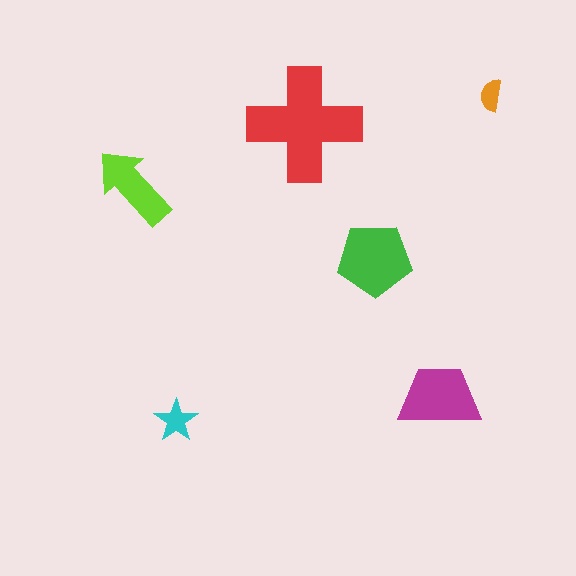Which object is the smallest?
The orange semicircle.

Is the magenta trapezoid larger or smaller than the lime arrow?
Larger.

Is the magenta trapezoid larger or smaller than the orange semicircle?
Larger.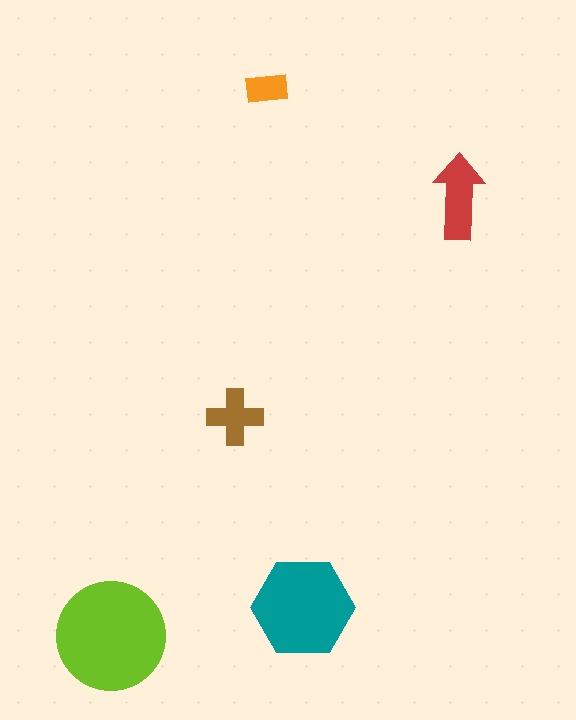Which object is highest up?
The orange rectangle is topmost.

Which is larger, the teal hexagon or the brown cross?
The teal hexagon.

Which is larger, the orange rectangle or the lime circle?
The lime circle.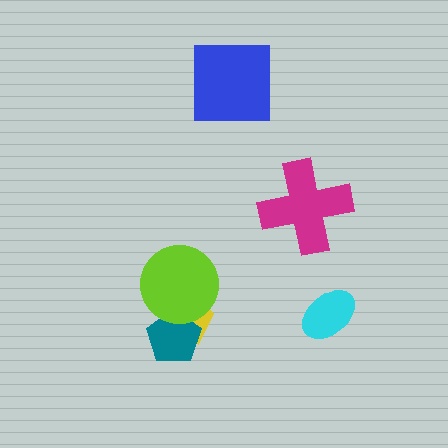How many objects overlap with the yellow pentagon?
2 objects overlap with the yellow pentagon.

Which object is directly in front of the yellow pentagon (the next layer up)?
The teal pentagon is directly in front of the yellow pentagon.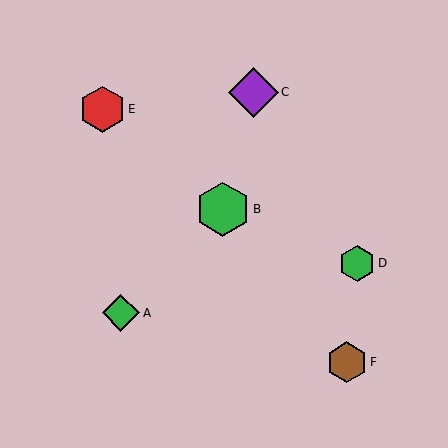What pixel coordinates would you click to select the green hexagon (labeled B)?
Click at (223, 209) to select the green hexagon B.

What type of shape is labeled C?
Shape C is a purple diamond.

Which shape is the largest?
The green hexagon (labeled B) is the largest.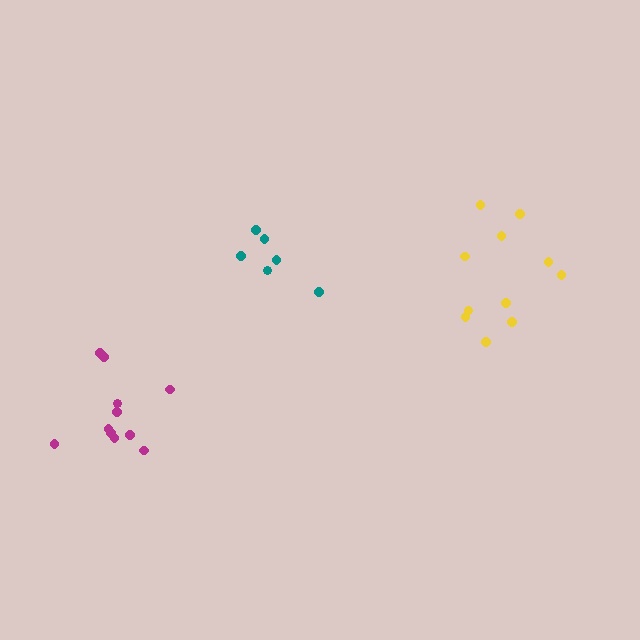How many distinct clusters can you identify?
There are 3 distinct clusters.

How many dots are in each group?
Group 1: 11 dots, Group 2: 11 dots, Group 3: 6 dots (28 total).